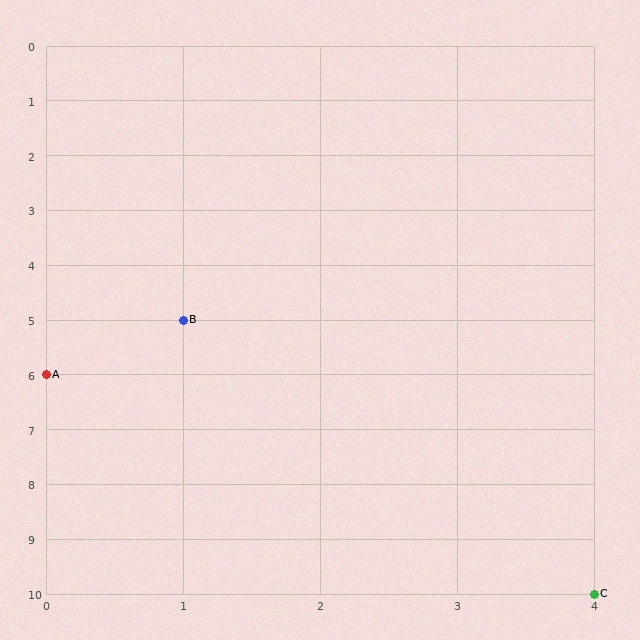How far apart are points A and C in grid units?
Points A and C are 4 columns and 4 rows apart (about 5.7 grid units diagonally).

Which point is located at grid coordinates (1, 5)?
Point B is at (1, 5).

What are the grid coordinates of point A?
Point A is at grid coordinates (0, 6).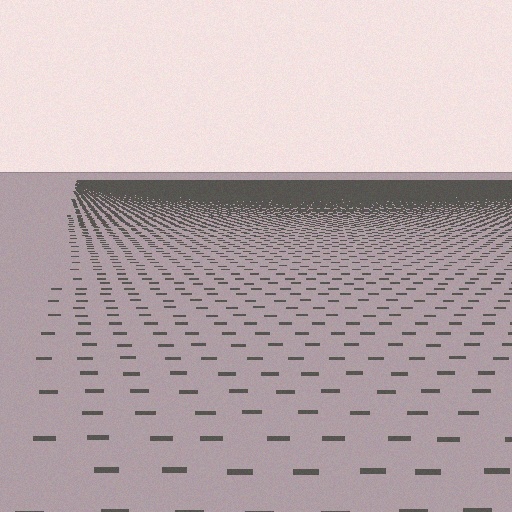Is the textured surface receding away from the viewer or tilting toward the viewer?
The surface is receding away from the viewer. Texture elements get smaller and denser toward the top.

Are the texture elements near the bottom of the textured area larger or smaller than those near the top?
Larger. Near the bottom, elements are closer to the viewer and appear at a bigger on-screen size.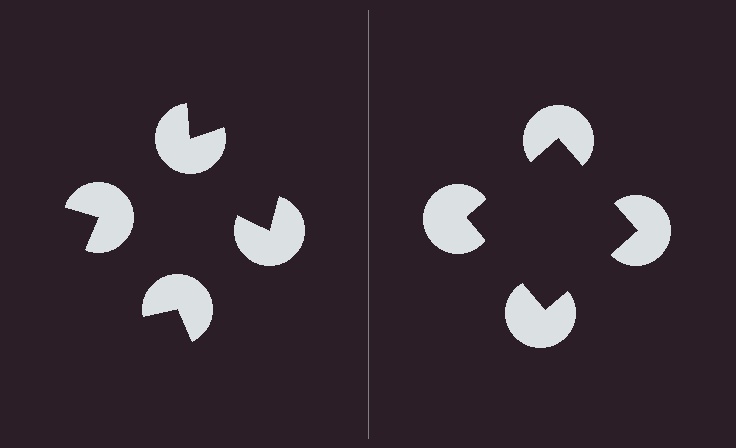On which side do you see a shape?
An illusory square appears on the right side. On the left side the wedge cuts are rotated, so no coherent shape forms.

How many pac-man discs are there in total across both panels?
8 — 4 on each side.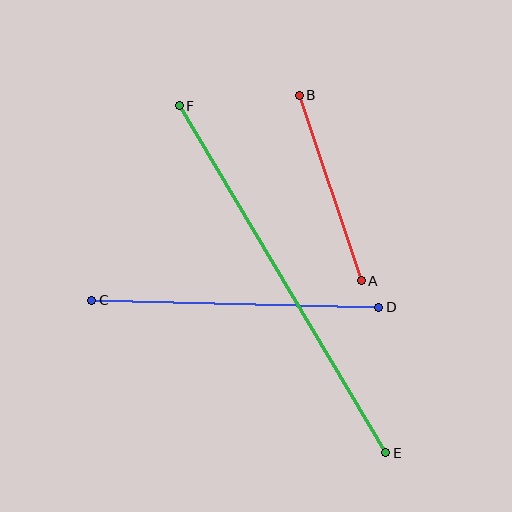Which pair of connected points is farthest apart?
Points E and F are farthest apart.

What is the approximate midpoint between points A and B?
The midpoint is at approximately (330, 188) pixels.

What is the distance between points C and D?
The distance is approximately 287 pixels.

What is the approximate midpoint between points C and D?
The midpoint is at approximately (235, 304) pixels.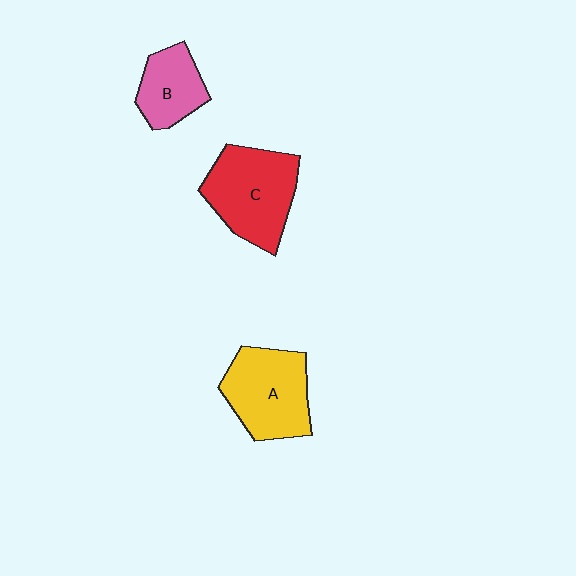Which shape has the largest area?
Shape C (red).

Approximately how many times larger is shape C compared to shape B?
Approximately 1.7 times.